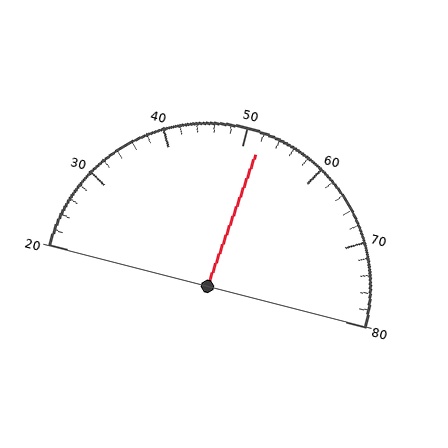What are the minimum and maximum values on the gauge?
The gauge ranges from 20 to 80.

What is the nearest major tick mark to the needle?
The nearest major tick mark is 50.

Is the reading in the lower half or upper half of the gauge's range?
The reading is in the upper half of the range (20 to 80).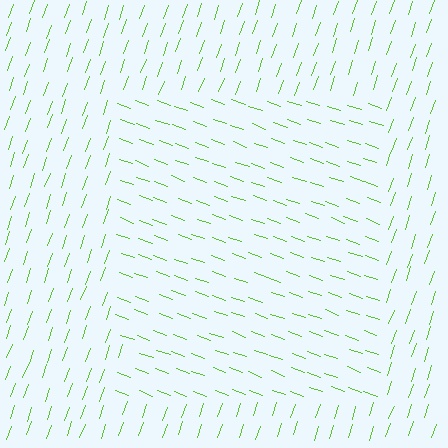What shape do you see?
I see a rectangle.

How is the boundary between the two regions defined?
The boundary is defined purely by a change in line orientation (approximately 89 degrees difference). All lines are the same color and thickness.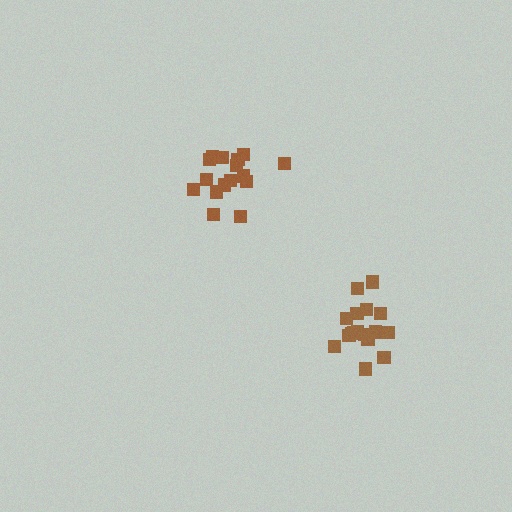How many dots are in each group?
Group 1: 16 dots, Group 2: 17 dots (33 total).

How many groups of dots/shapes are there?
There are 2 groups.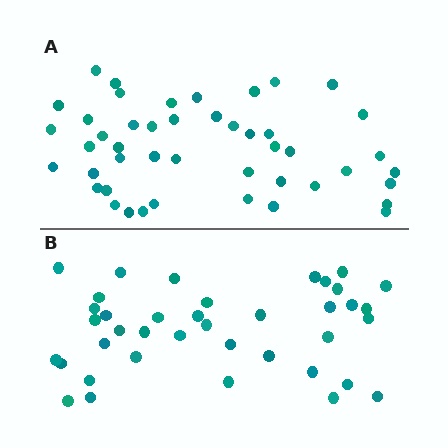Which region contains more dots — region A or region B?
Region A (the top region) has more dots.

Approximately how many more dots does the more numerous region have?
Region A has roughly 8 or so more dots than region B.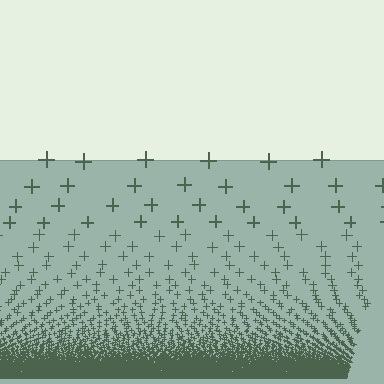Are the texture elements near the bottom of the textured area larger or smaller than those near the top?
Smaller. The gradient is inverted — elements near the bottom are smaller and denser.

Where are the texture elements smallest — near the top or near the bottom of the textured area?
Near the bottom.